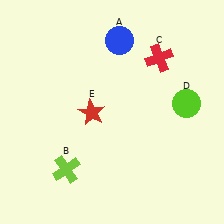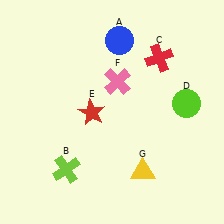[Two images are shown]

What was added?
A pink cross (F), a yellow triangle (G) were added in Image 2.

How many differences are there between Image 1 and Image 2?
There are 2 differences between the two images.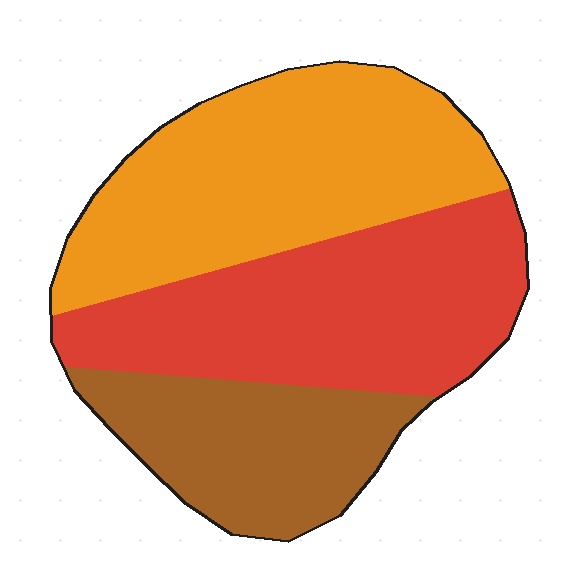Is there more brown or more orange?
Orange.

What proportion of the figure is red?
Red covers roughly 35% of the figure.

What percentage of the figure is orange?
Orange takes up about two fifths (2/5) of the figure.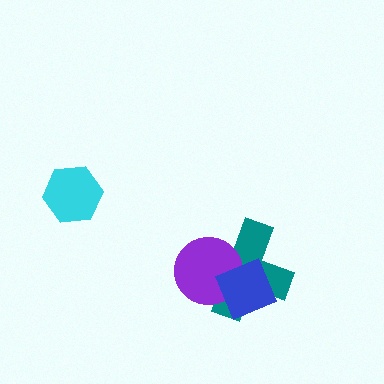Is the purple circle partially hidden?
Yes, it is partially covered by another shape.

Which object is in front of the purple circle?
The blue diamond is in front of the purple circle.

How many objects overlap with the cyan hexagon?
0 objects overlap with the cyan hexagon.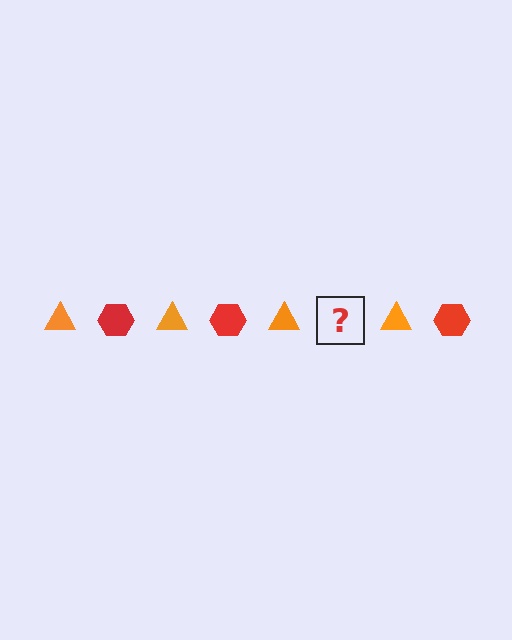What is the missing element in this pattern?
The missing element is a red hexagon.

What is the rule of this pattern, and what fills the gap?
The rule is that the pattern alternates between orange triangle and red hexagon. The gap should be filled with a red hexagon.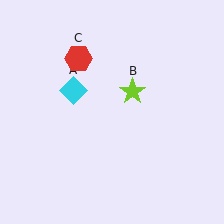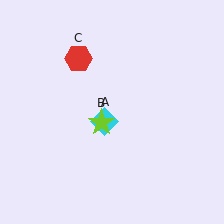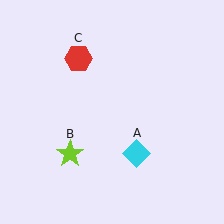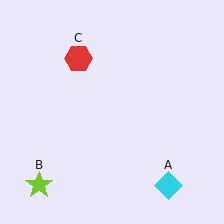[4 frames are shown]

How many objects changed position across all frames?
2 objects changed position: cyan diamond (object A), lime star (object B).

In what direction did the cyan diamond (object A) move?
The cyan diamond (object A) moved down and to the right.